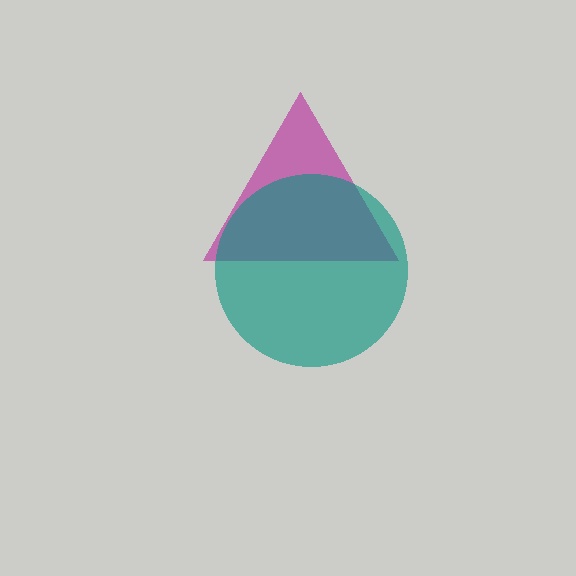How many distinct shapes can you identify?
There are 2 distinct shapes: a magenta triangle, a teal circle.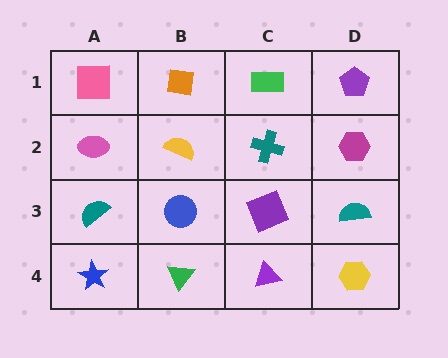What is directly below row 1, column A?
A pink ellipse.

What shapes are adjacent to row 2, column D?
A purple pentagon (row 1, column D), a teal semicircle (row 3, column D), a teal cross (row 2, column C).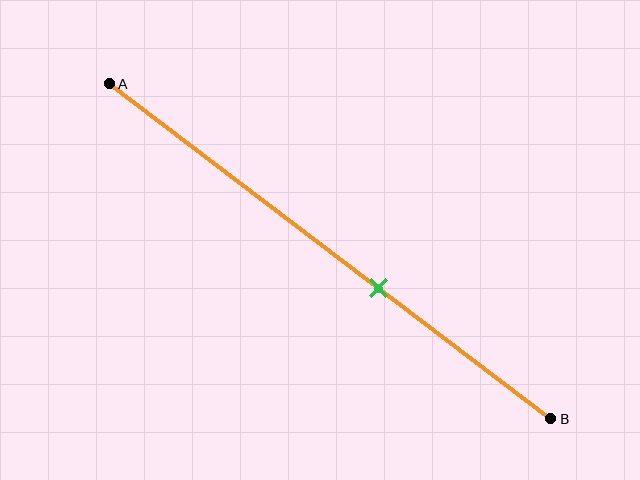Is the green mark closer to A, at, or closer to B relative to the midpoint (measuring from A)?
The green mark is closer to point B than the midpoint of segment AB.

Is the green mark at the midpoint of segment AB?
No, the mark is at about 60% from A, not at the 50% midpoint.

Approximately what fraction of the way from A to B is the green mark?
The green mark is approximately 60% of the way from A to B.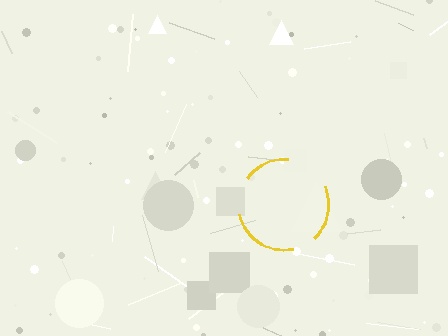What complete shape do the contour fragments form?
The contour fragments form a circle.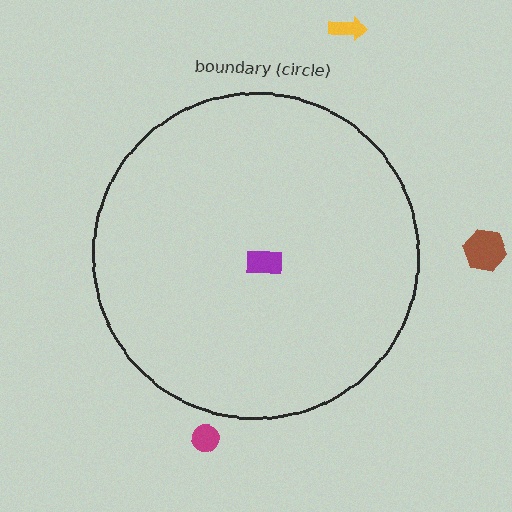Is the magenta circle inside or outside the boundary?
Outside.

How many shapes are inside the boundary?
1 inside, 3 outside.